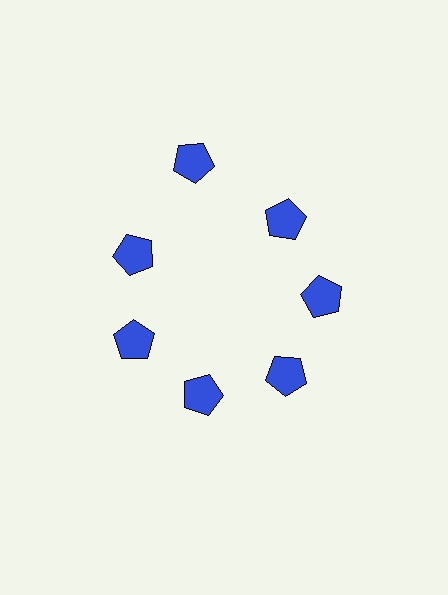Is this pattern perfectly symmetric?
No. The 7 blue pentagons are arranged in a ring, but one element near the 12 o'clock position is pushed outward from the center, breaking the 7-fold rotational symmetry.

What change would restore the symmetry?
The symmetry would be restored by moving it inward, back onto the ring so that all 7 pentagons sit at equal angles and equal distance from the center.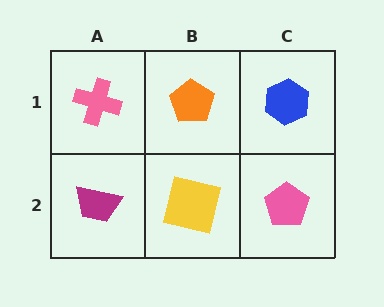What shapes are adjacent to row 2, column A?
A pink cross (row 1, column A), a yellow square (row 2, column B).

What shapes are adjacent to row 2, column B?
An orange pentagon (row 1, column B), a magenta trapezoid (row 2, column A), a pink pentagon (row 2, column C).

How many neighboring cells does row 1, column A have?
2.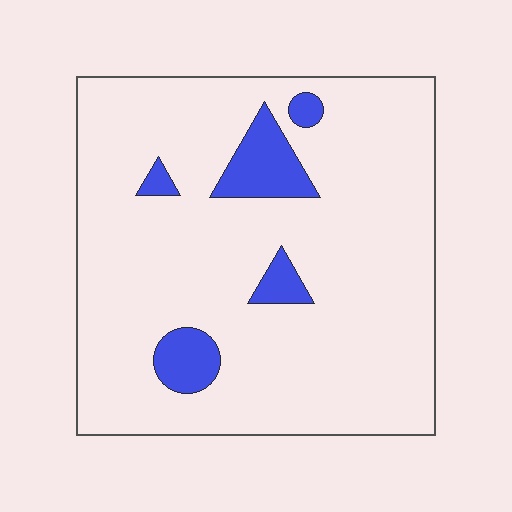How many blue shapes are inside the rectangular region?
5.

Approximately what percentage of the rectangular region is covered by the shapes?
Approximately 10%.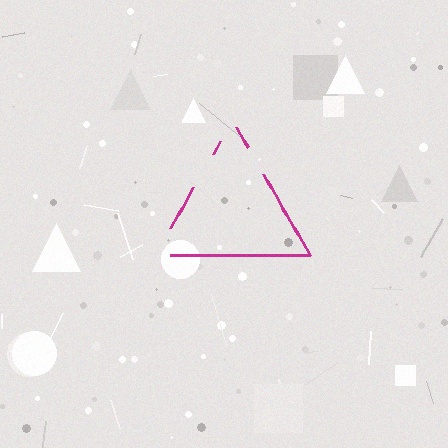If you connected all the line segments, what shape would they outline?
They would outline a triangle.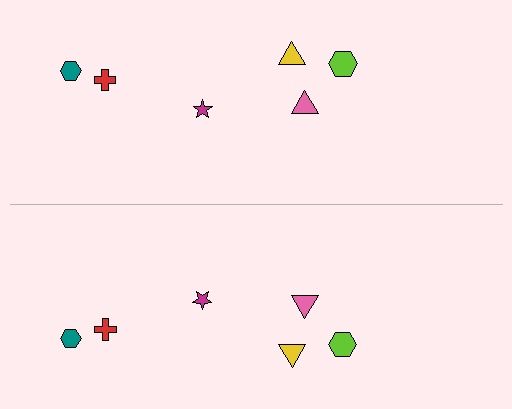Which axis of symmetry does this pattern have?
The pattern has a horizontal axis of symmetry running through the center of the image.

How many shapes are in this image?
There are 12 shapes in this image.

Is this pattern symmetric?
Yes, this pattern has bilateral (reflection) symmetry.